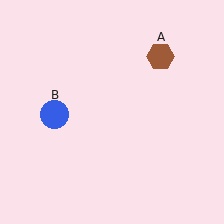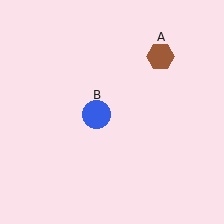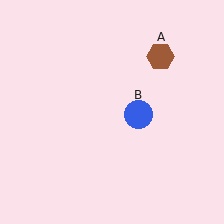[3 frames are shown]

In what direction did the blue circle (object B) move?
The blue circle (object B) moved right.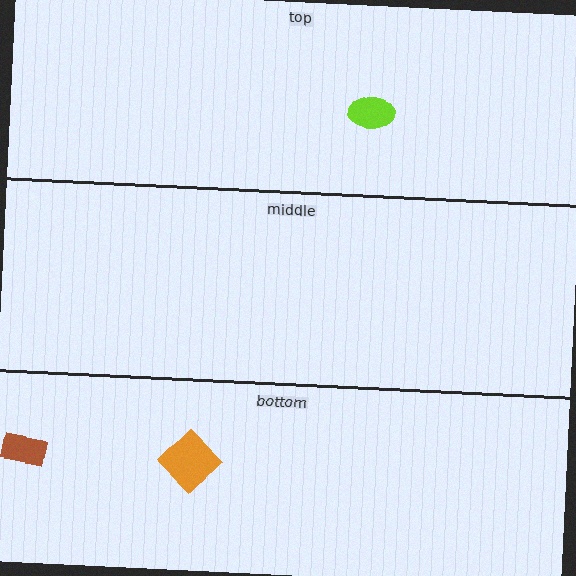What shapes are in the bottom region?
The brown rectangle, the orange diamond.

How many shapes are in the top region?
1.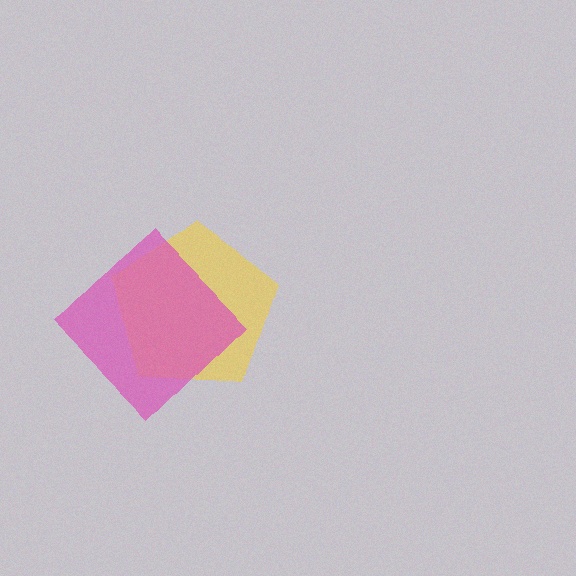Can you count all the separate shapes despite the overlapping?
Yes, there are 2 separate shapes.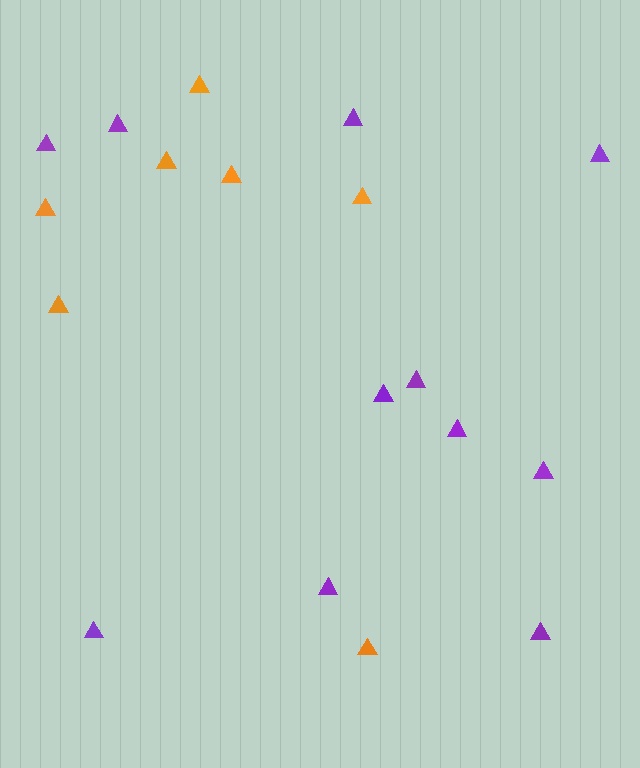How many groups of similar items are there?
There are 2 groups: one group of purple triangles (11) and one group of orange triangles (7).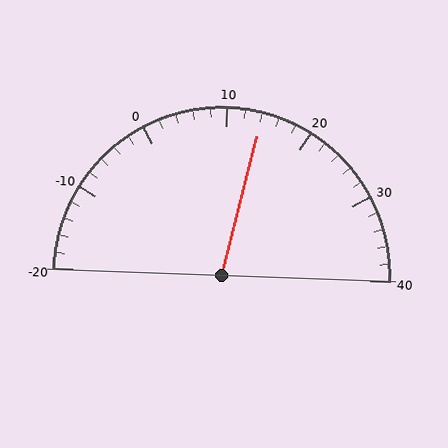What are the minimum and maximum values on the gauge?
The gauge ranges from -20 to 40.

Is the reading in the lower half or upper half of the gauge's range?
The reading is in the upper half of the range (-20 to 40).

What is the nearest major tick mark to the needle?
The nearest major tick mark is 10.